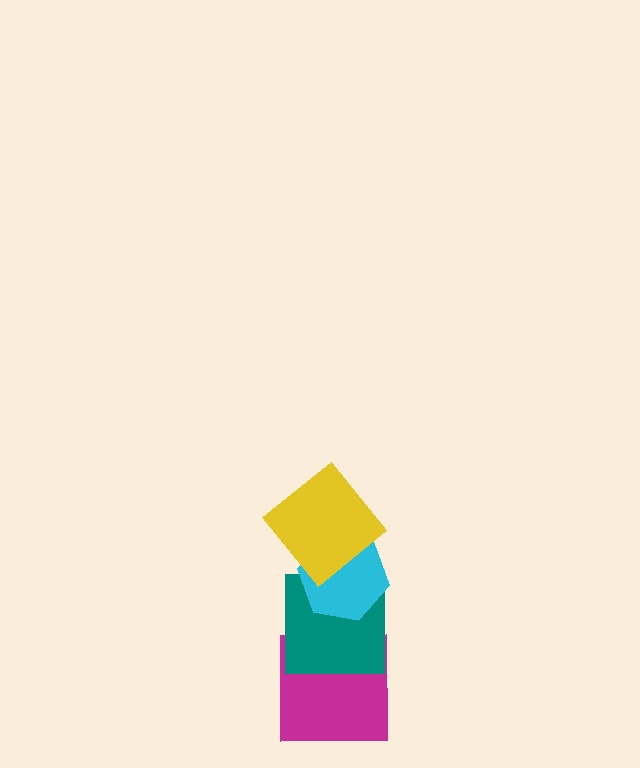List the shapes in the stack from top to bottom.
From top to bottom: the yellow diamond, the cyan hexagon, the teal square, the magenta square.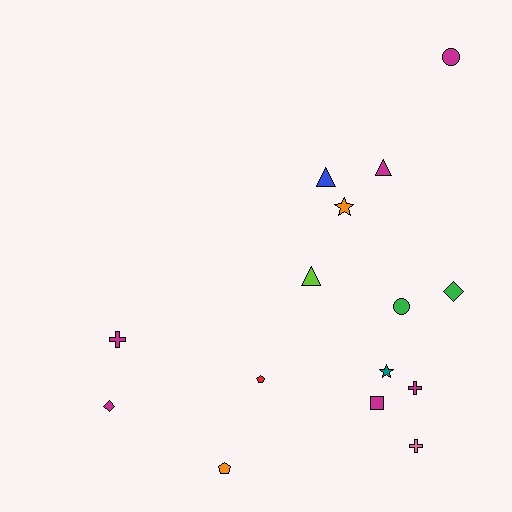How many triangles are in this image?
There are 3 triangles.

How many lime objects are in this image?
There is 1 lime object.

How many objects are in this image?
There are 15 objects.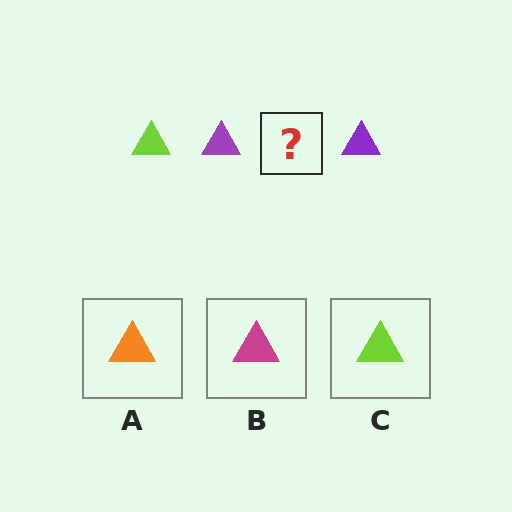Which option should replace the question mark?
Option C.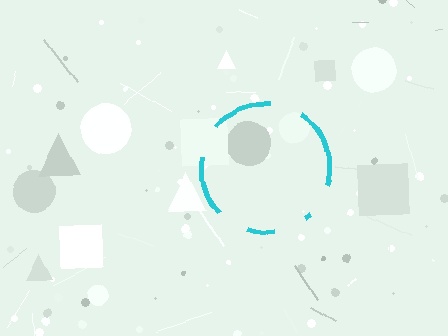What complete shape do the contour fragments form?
The contour fragments form a circle.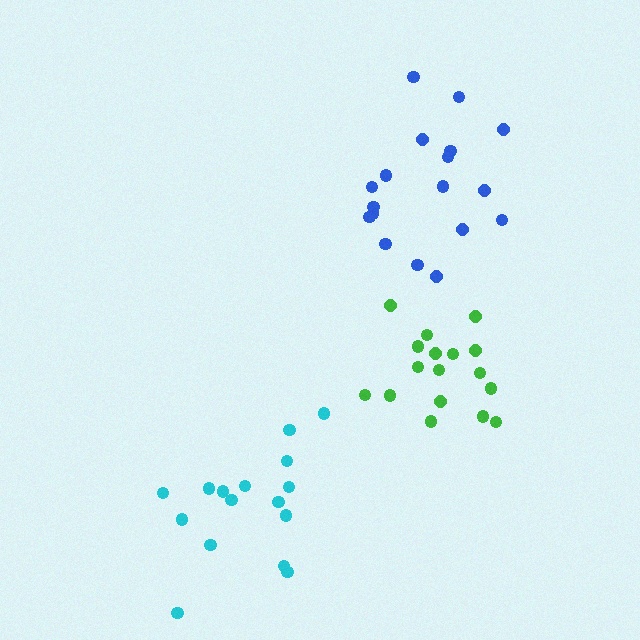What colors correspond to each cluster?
The clusters are colored: cyan, green, blue.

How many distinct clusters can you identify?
There are 3 distinct clusters.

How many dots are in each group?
Group 1: 16 dots, Group 2: 17 dots, Group 3: 18 dots (51 total).